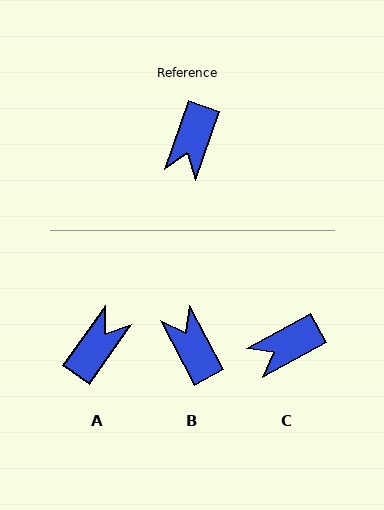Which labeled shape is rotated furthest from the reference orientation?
A, about 164 degrees away.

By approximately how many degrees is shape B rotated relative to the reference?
Approximately 132 degrees clockwise.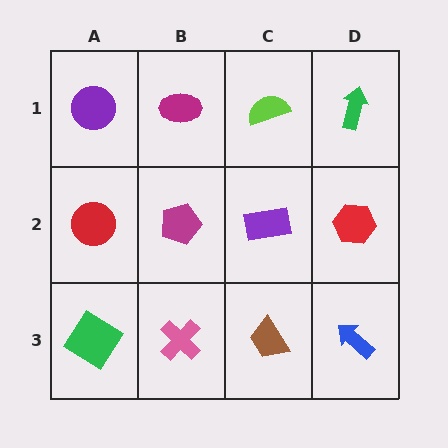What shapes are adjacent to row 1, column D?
A red hexagon (row 2, column D), a lime semicircle (row 1, column C).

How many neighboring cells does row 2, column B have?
4.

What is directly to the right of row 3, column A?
A pink cross.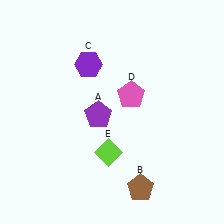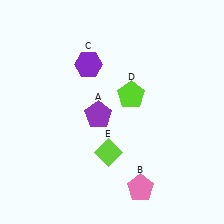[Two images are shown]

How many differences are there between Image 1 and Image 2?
There are 2 differences between the two images.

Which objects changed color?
B changed from brown to pink. D changed from pink to lime.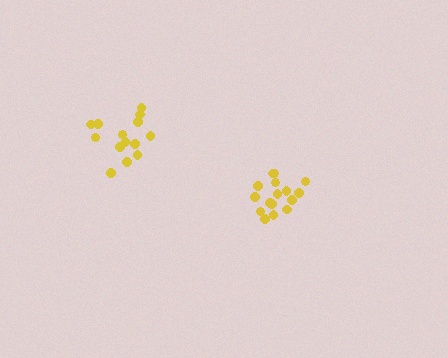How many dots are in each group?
Group 1: 14 dots, Group 2: 16 dots (30 total).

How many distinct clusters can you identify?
There are 2 distinct clusters.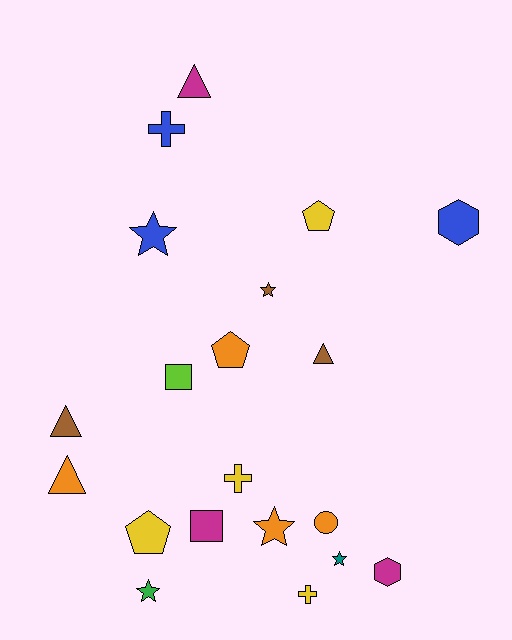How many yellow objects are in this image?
There are 4 yellow objects.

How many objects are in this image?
There are 20 objects.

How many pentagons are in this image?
There are 3 pentagons.